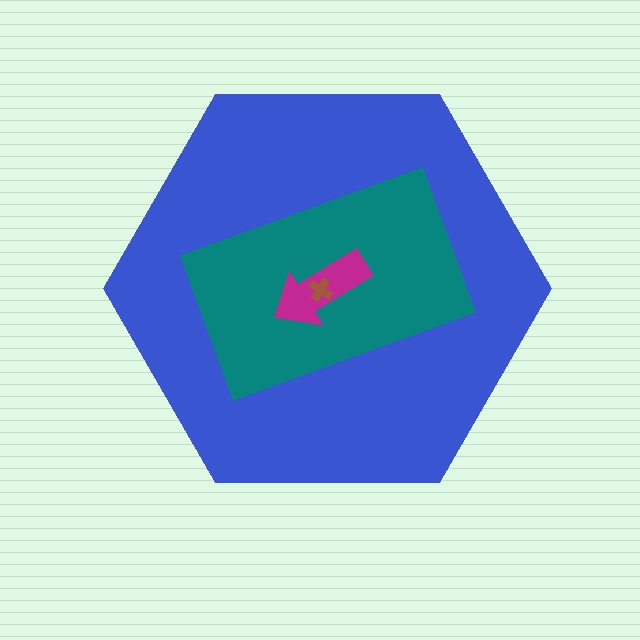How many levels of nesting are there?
4.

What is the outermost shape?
The blue hexagon.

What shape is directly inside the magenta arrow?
The brown cross.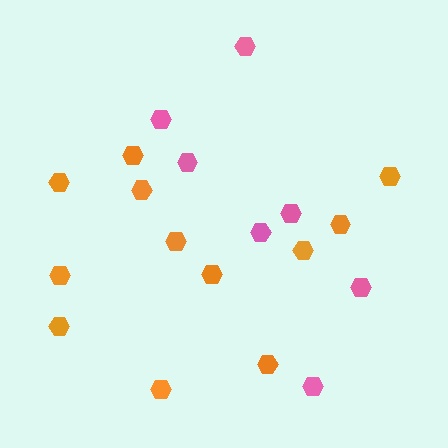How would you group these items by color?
There are 2 groups: one group of orange hexagons (12) and one group of pink hexagons (7).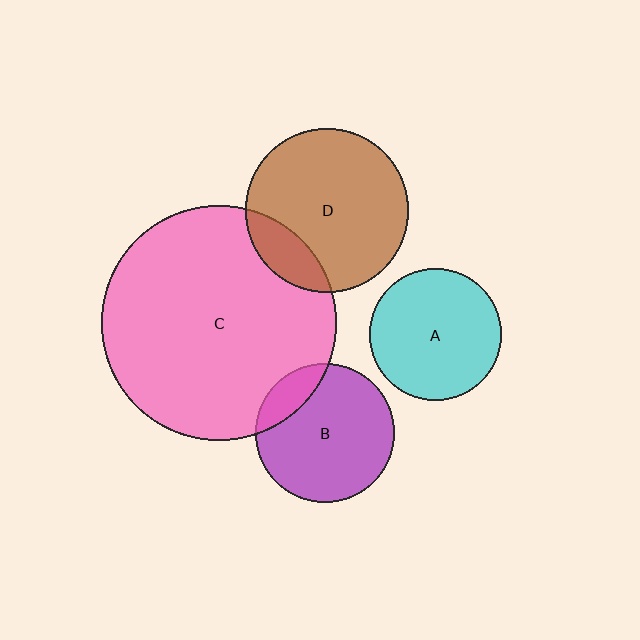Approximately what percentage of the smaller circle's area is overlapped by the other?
Approximately 15%.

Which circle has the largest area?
Circle C (pink).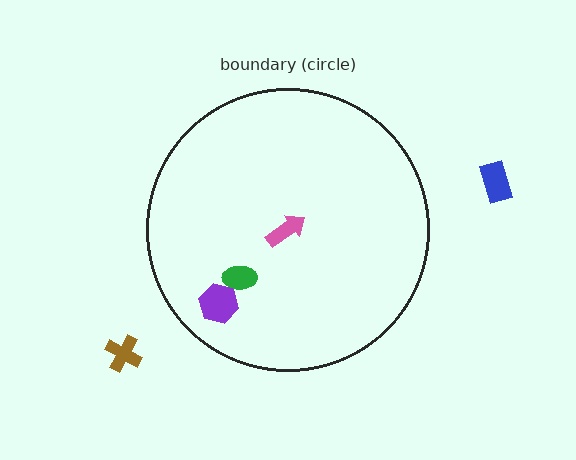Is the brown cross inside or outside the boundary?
Outside.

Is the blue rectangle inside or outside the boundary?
Outside.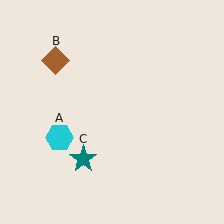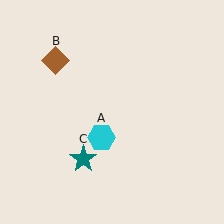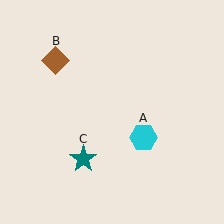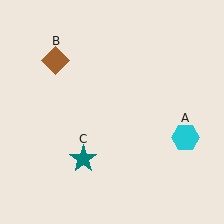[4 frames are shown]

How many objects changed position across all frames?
1 object changed position: cyan hexagon (object A).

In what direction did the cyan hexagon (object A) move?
The cyan hexagon (object A) moved right.